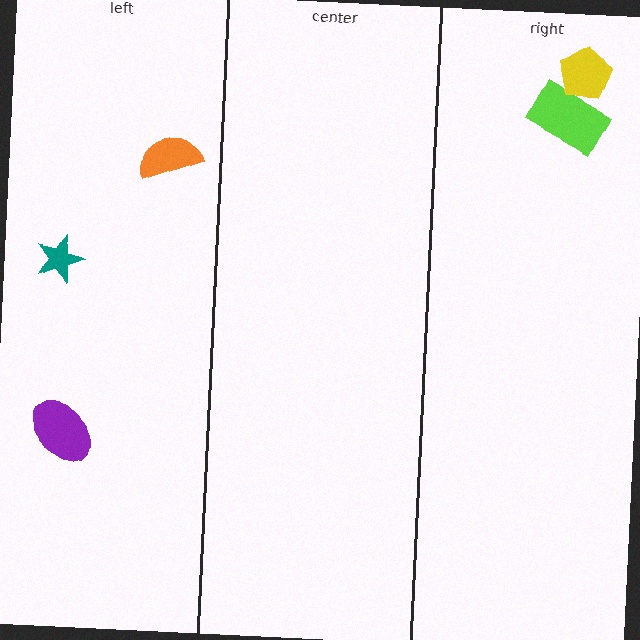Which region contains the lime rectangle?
The right region.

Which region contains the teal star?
The left region.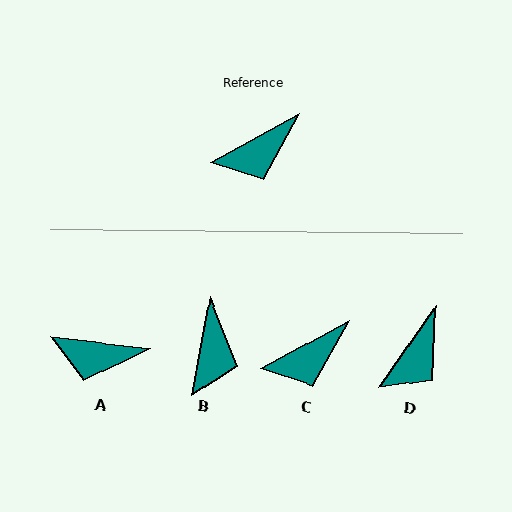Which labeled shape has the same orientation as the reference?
C.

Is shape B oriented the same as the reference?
No, it is off by about 51 degrees.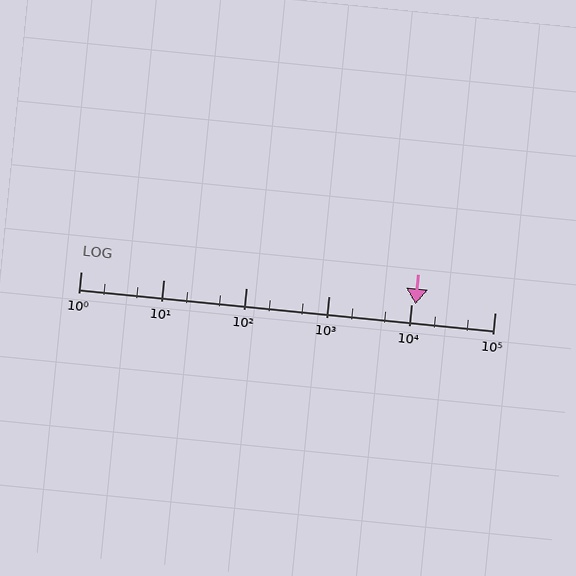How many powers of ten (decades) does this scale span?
The scale spans 5 decades, from 1 to 100000.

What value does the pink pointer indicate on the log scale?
The pointer indicates approximately 11000.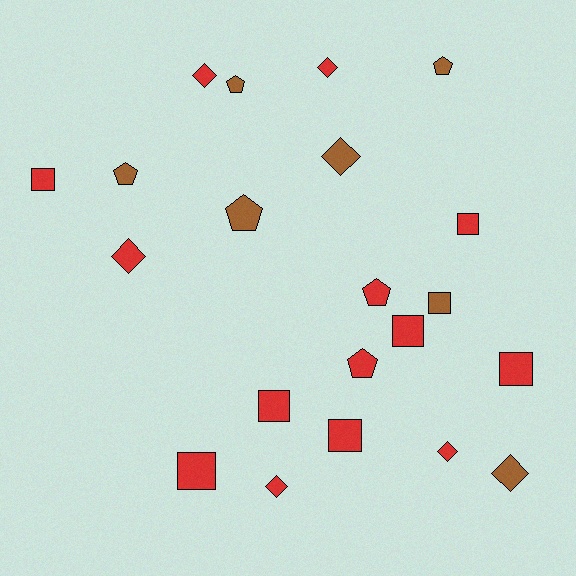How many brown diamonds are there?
There are 2 brown diamonds.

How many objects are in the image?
There are 21 objects.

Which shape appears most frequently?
Square, with 8 objects.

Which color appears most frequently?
Red, with 14 objects.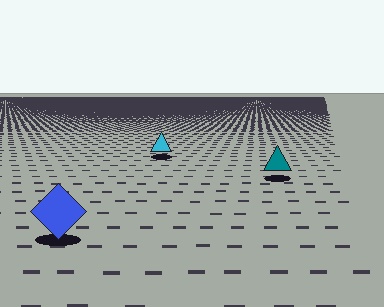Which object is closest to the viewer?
The blue diamond is closest. The texture marks near it are larger and more spread out.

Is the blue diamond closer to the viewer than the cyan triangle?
Yes. The blue diamond is closer — you can tell from the texture gradient: the ground texture is coarser near it.